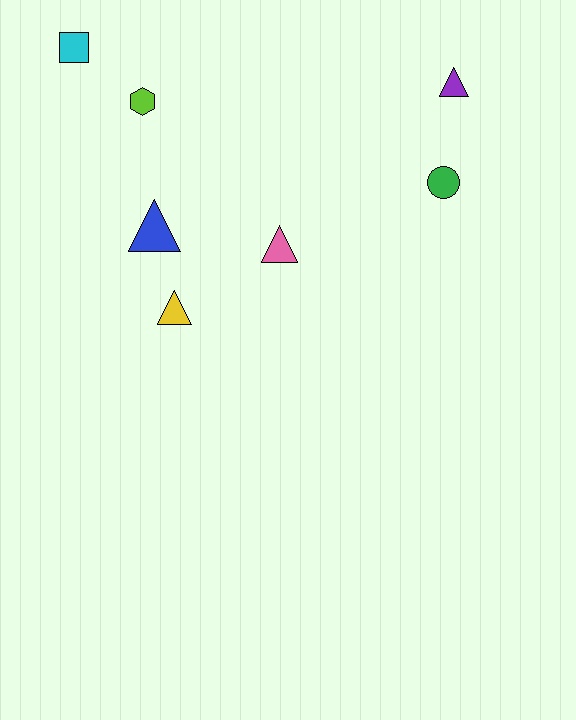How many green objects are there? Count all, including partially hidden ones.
There is 1 green object.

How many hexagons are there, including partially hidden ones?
There is 1 hexagon.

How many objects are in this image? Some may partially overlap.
There are 7 objects.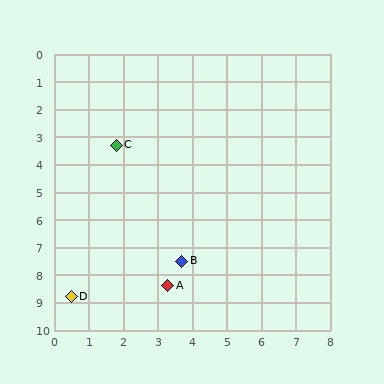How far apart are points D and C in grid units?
Points D and C are about 5.7 grid units apart.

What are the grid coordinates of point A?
Point A is at approximately (3.3, 8.4).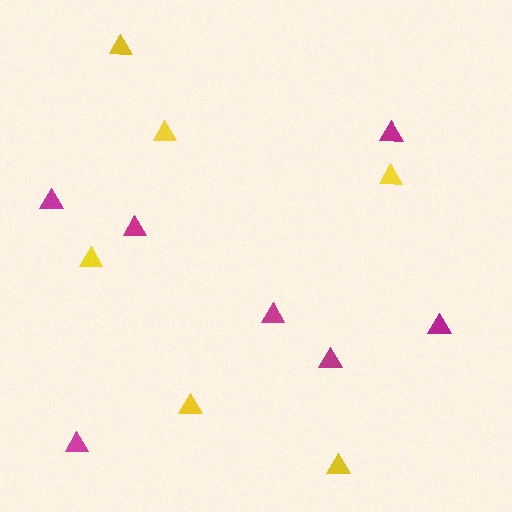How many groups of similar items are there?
There are 2 groups: one group of magenta triangles (7) and one group of yellow triangles (6).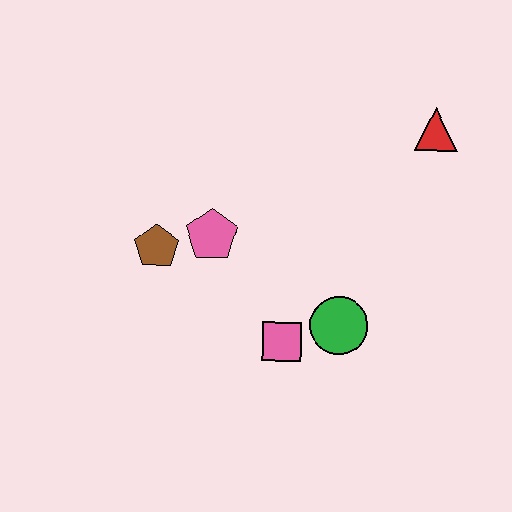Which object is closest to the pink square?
The green circle is closest to the pink square.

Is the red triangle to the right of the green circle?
Yes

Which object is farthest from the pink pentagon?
The red triangle is farthest from the pink pentagon.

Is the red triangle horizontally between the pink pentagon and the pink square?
No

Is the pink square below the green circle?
Yes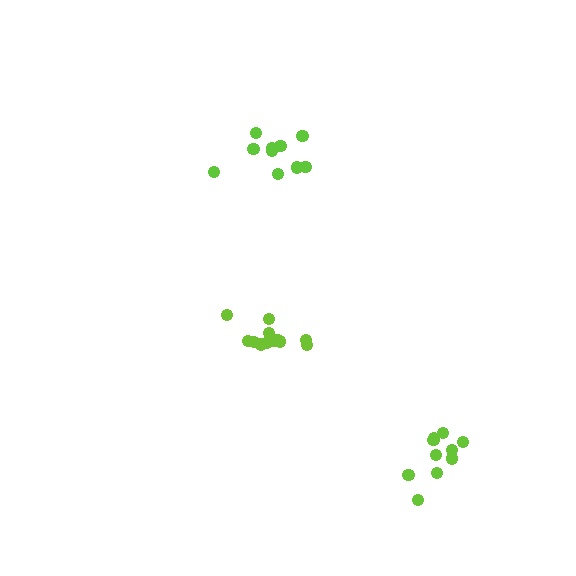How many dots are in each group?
Group 1: 10 dots, Group 2: 10 dots, Group 3: 12 dots (32 total).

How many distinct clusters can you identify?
There are 3 distinct clusters.